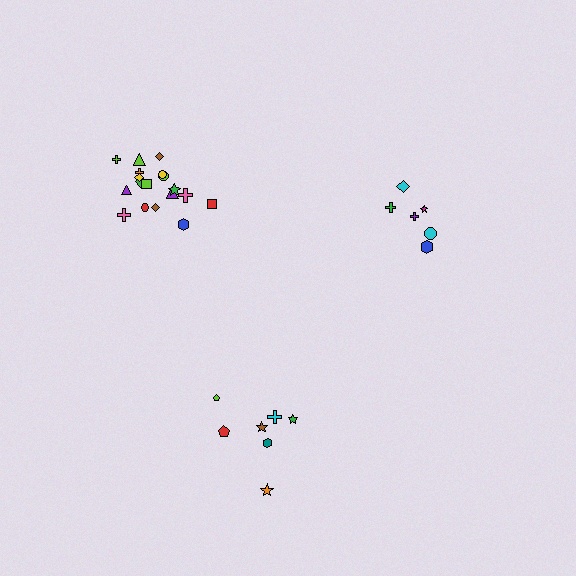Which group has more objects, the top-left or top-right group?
The top-left group.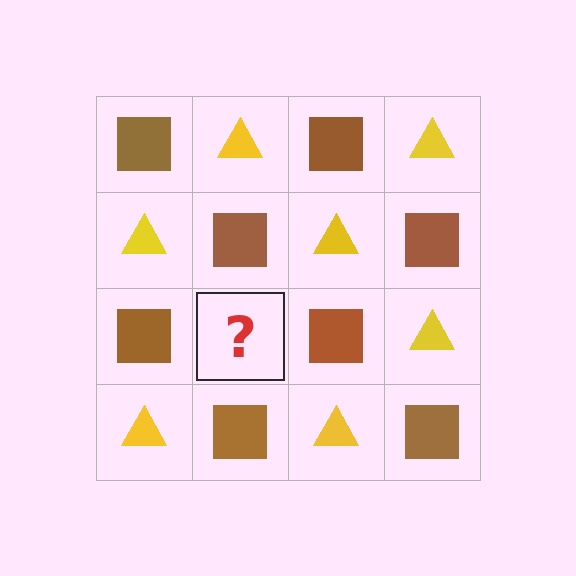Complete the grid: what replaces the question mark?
The question mark should be replaced with a yellow triangle.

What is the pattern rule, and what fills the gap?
The rule is that it alternates brown square and yellow triangle in a checkerboard pattern. The gap should be filled with a yellow triangle.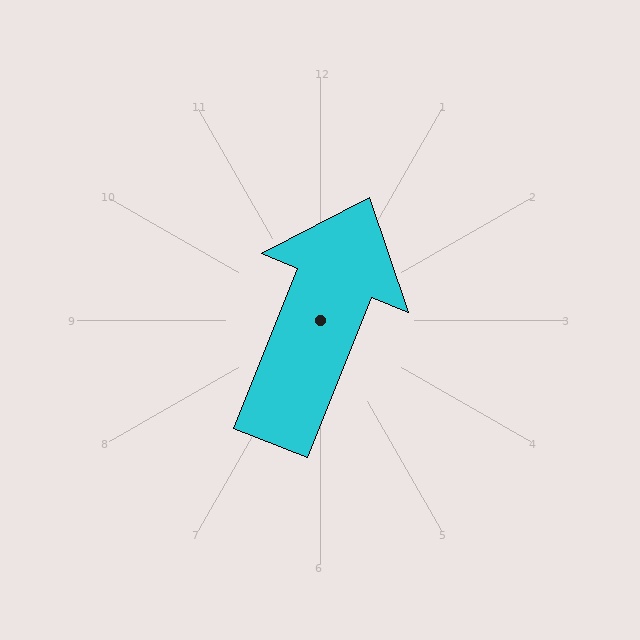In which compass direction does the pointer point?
North.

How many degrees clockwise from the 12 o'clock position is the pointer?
Approximately 22 degrees.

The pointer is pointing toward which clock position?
Roughly 1 o'clock.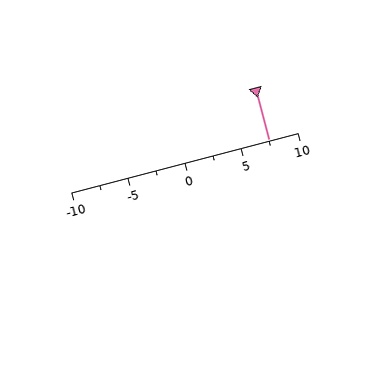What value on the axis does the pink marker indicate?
The marker indicates approximately 7.5.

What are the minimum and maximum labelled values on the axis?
The axis runs from -10 to 10.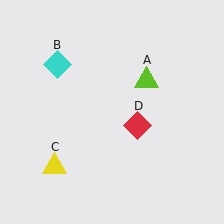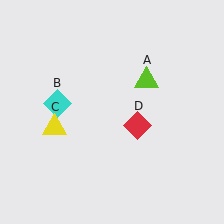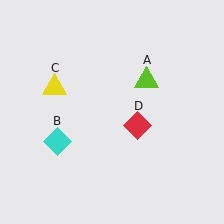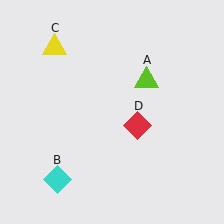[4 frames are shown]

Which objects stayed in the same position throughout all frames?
Lime triangle (object A) and red diamond (object D) remained stationary.